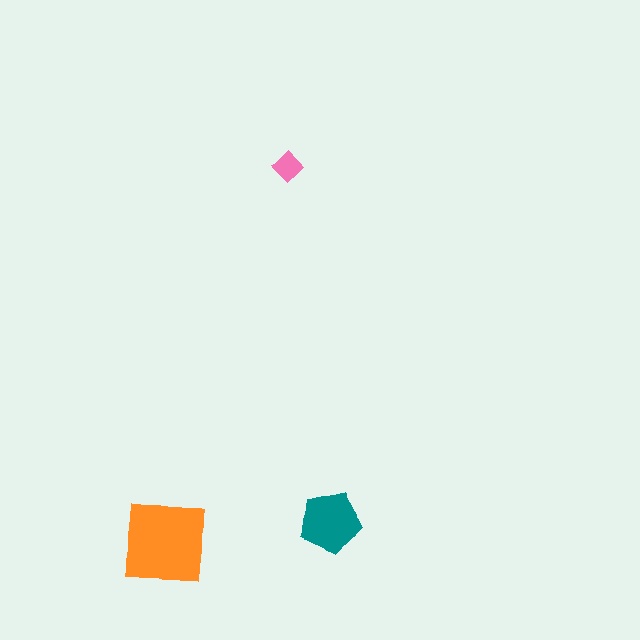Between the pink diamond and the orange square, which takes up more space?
The orange square.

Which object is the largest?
The orange square.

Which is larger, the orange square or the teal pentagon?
The orange square.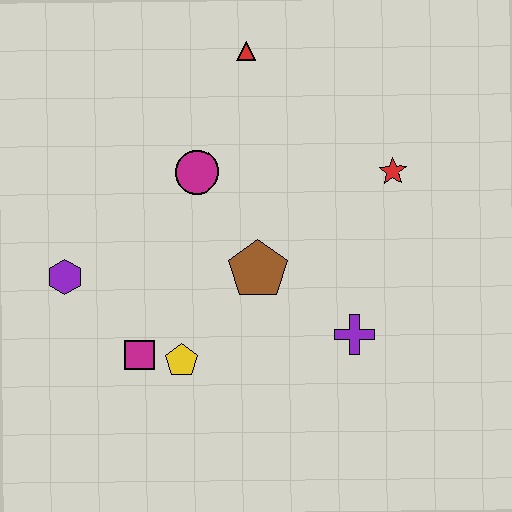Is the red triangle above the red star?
Yes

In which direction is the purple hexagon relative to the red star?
The purple hexagon is to the left of the red star.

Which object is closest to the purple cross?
The brown pentagon is closest to the purple cross.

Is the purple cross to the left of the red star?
Yes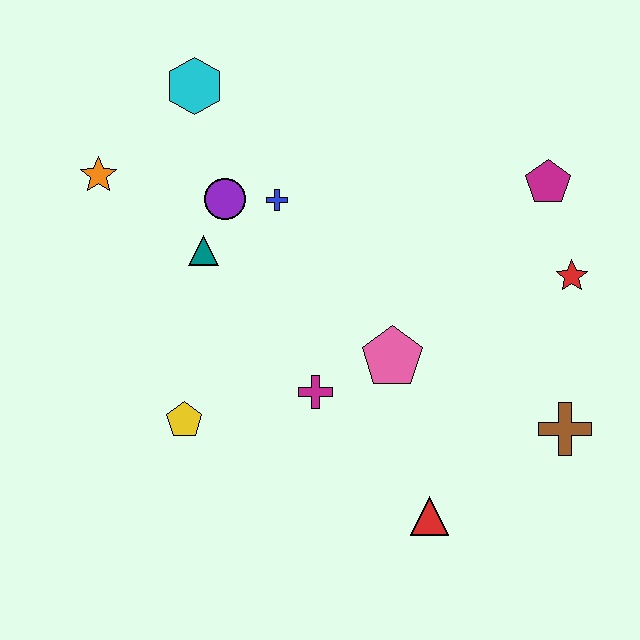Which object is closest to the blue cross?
The purple circle is closest to the blue cross.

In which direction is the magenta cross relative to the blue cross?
The magenta cross is below the blue cross.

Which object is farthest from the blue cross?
The brown cross is farthest from the blue cross.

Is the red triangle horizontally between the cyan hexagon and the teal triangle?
No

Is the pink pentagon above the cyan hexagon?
No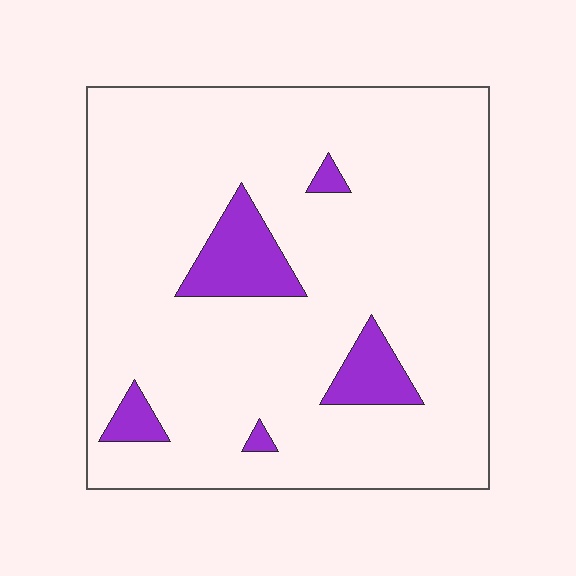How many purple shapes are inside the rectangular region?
5.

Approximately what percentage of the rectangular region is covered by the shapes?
Approximately 10%.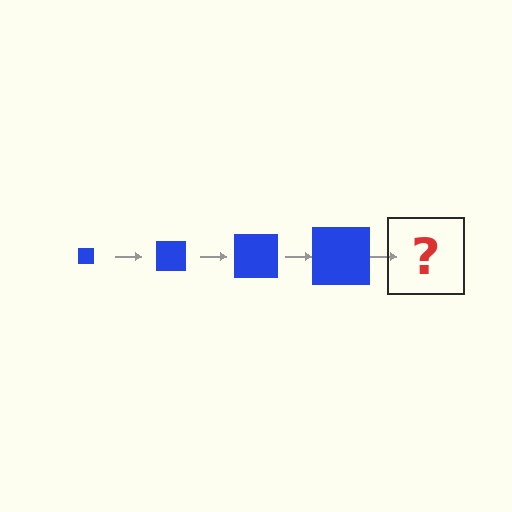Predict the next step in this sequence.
The next step is a blue square, larger than the previous one.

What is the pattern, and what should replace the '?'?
The pattern is that the square gets progressively larger each step. The '?' should be a blue square, larger than the previous one.